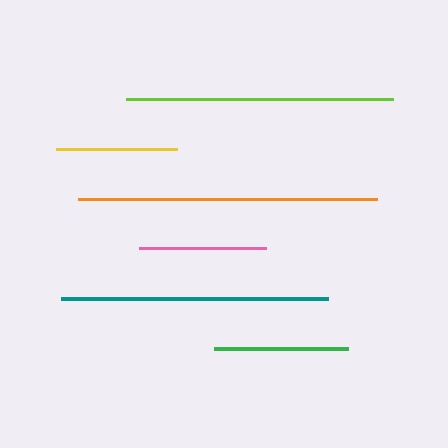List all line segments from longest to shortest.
From longest to shortest: orange, lime, teal, green, pink, yellow.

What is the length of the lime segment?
The lime segment is approximately 267 pixels long.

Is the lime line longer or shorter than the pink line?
The lime line is longer than the pink line.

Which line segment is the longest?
The orange line is the longest at approximately 300 pixels.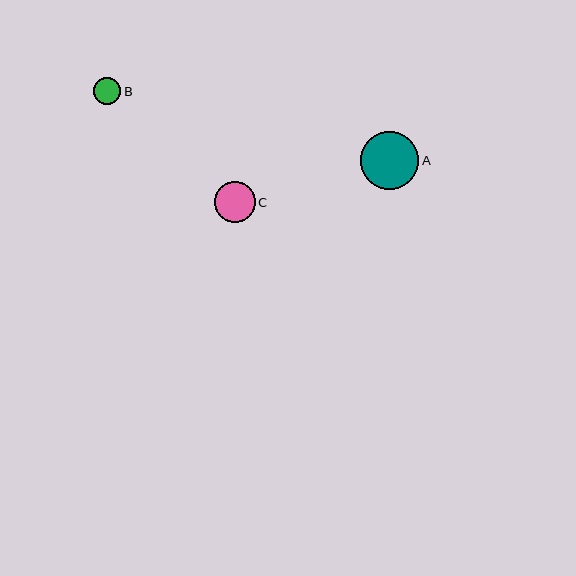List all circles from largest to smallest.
From largest to smallest: A, C, B.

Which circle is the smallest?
Circle B is the smallest with a size of approximately 28 pixels.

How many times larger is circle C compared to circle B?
Circle C is approximately 1.5 times the size of circle B.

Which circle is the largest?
Circle A is the largest with a size of approximately 58 pixels.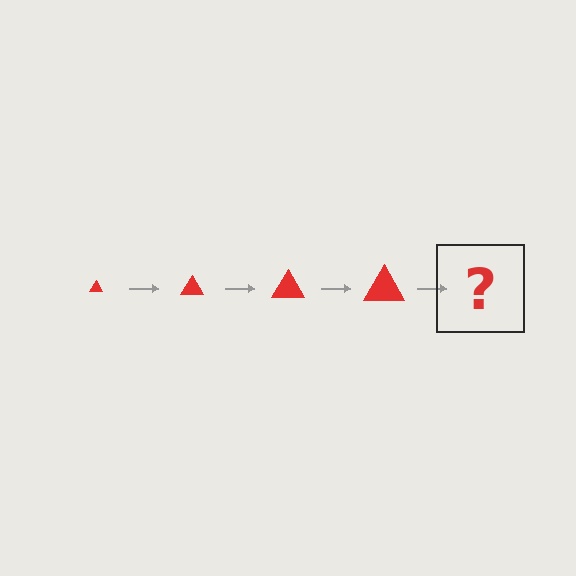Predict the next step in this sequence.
The next step is a red triangle, larger than the previous one.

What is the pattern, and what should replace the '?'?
The pattern is that the triangle gets progressively larger each step. The '?' should be a red triangle, larger than the previous one.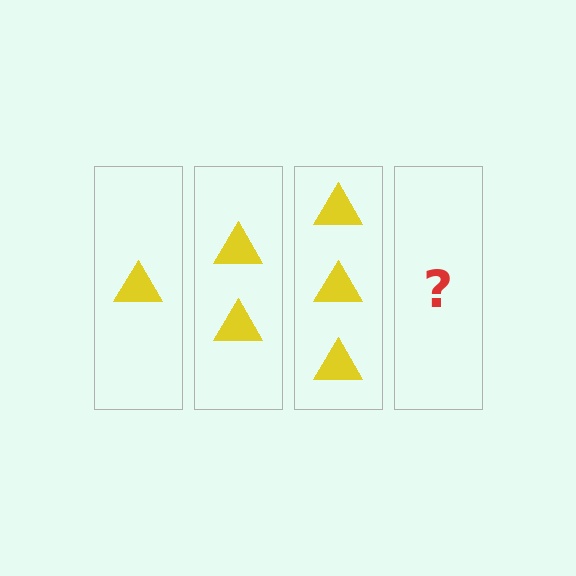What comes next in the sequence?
The next element should be 4 triangles.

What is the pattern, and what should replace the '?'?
The pattern is that each step adds one more triangle. The '?' should be 4 triangles.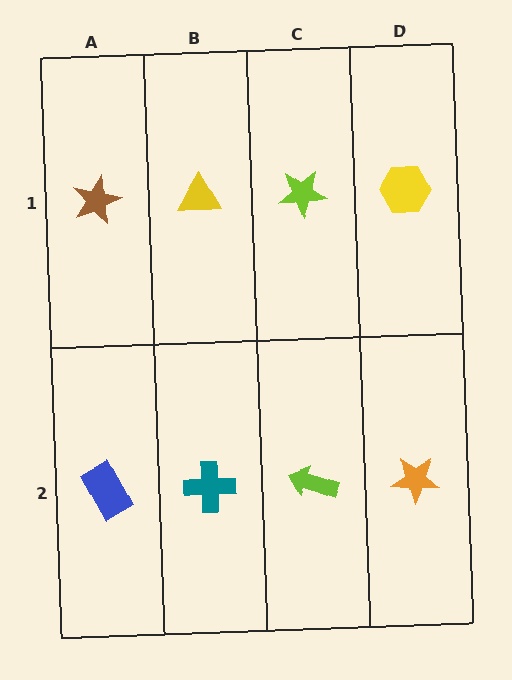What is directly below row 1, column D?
An orange star.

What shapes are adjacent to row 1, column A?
A blue rectangle (row 2, column A), a yellow triangle (row 1, column B).